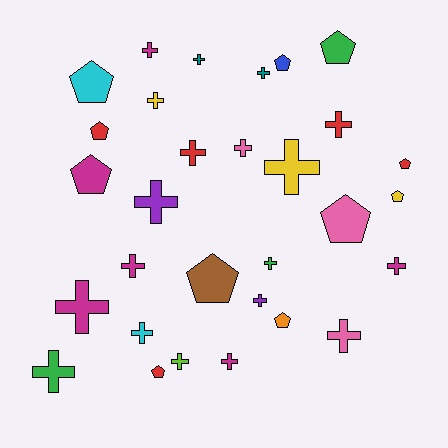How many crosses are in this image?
There are 19 crosses.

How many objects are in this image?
There are 30 objects.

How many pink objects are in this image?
There are 3 pink objects.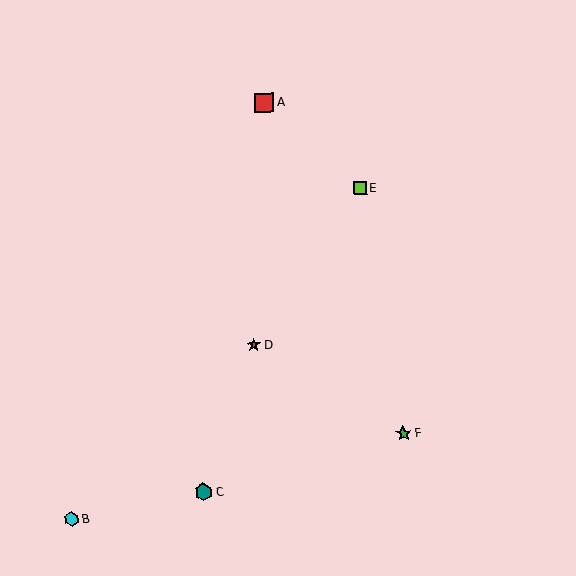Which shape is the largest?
The red square (labeled A) is the largest.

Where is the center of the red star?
The center of the red star is at (254, 345).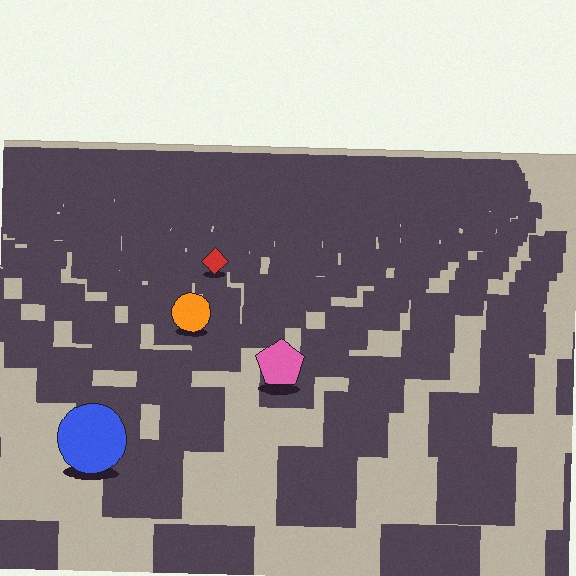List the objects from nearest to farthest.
From nearest to farthest: the blue circle, the pink pentagon, the orange circle, the red diamond.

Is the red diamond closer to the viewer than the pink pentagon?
No. The pink pentagon is closer — you can tell from the texture gradient: the ground texture is coarser near it.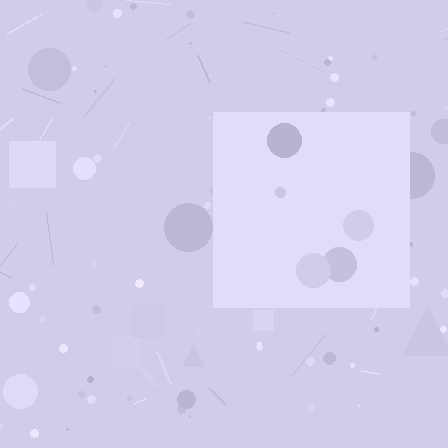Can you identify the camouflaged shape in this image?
The camouflaged shape is a square.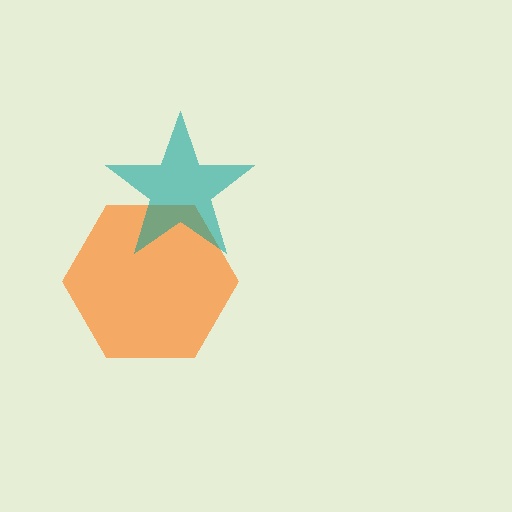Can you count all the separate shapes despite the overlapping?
Yes, there are 2 separate shapes.